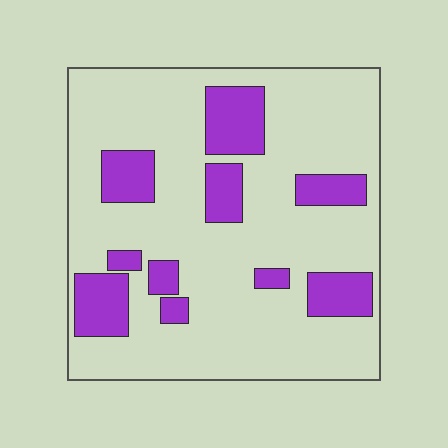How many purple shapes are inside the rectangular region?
10.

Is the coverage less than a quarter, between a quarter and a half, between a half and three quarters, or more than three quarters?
Less than a quarter.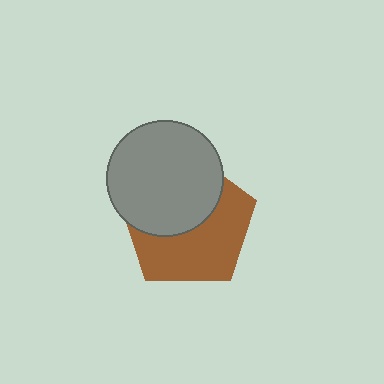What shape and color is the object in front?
The object in front is a gray circle.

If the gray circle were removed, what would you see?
You would see the complete brown pentagon.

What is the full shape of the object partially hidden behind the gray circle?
The partially hidden object is a brown pentagon.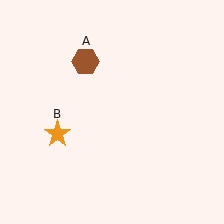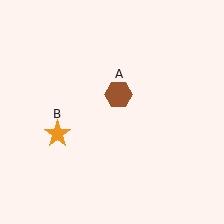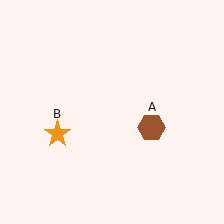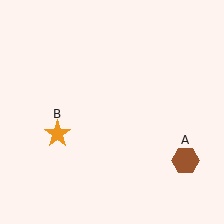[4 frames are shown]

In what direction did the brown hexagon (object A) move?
The brown hexagon (object A) moved down and to the right.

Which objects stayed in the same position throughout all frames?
Orange star (object B) remained stationary.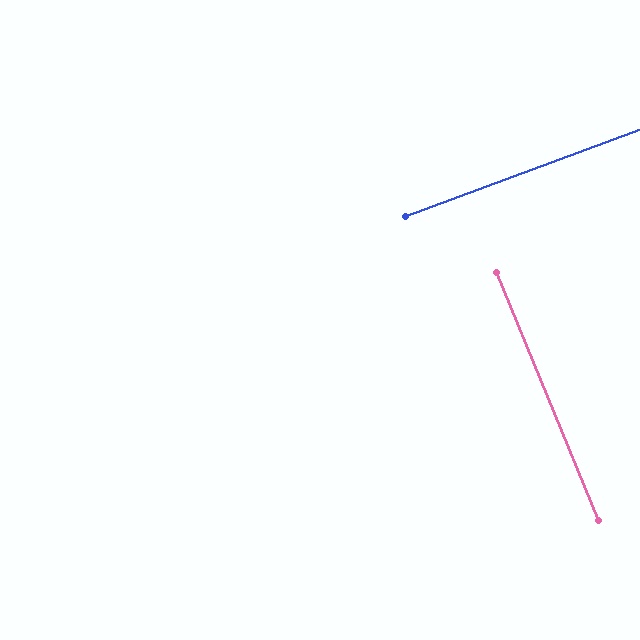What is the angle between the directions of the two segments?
Approximately 88 degrees.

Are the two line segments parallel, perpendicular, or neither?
Perpendicular — they meet at approximately 88°.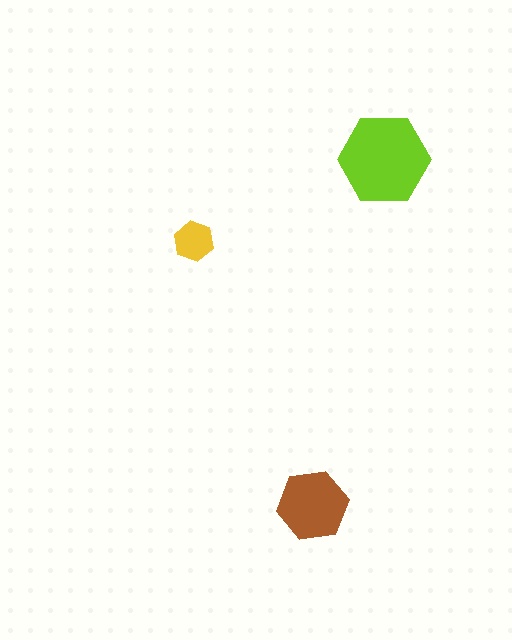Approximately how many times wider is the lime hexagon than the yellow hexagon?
About 2.5 times wider.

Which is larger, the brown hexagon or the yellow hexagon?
The brown one.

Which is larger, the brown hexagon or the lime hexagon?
The lime one.